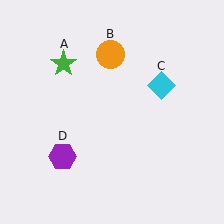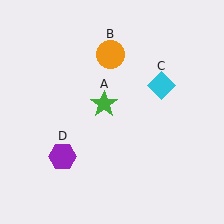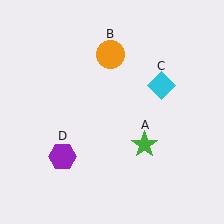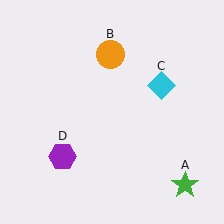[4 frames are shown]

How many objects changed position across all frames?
1 object changed position: green star (object A).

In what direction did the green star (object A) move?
The green star (object A) moved down and to the right.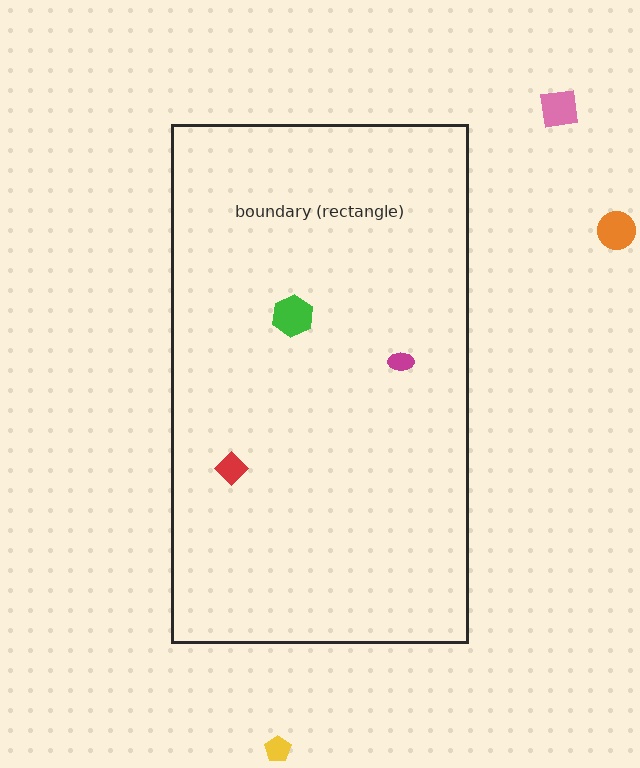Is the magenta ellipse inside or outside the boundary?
Inside.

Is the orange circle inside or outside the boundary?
Outside.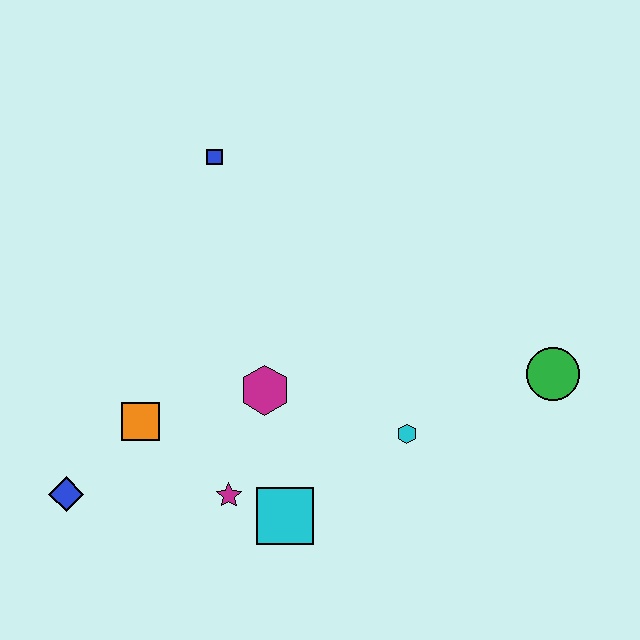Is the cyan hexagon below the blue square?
Yes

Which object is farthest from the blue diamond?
The green circle is farthest from the blue diamond.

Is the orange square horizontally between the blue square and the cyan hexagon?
No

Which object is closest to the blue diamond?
The orange square is closest to the blue diamond.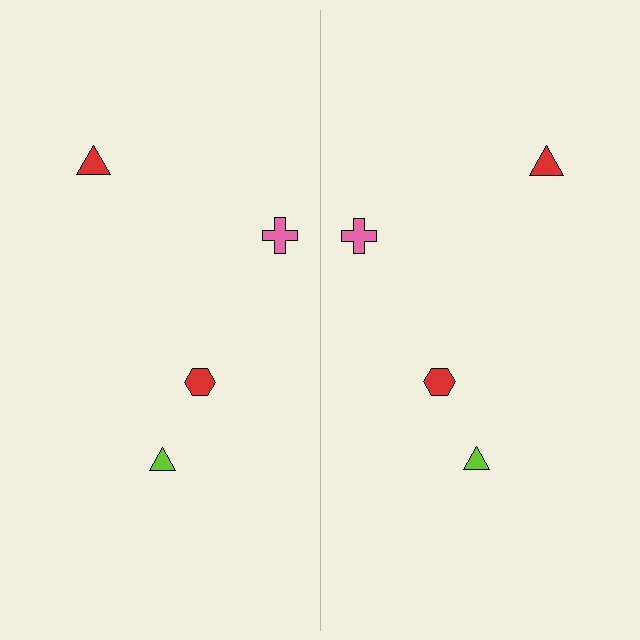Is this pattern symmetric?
Yes, this pattern has bilateral (reflection) symmetry.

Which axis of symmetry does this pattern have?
The pattern has a vertical axis of symmetry running through the center of the image.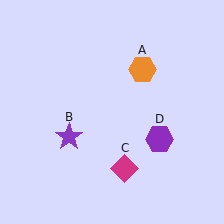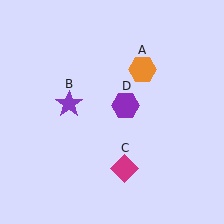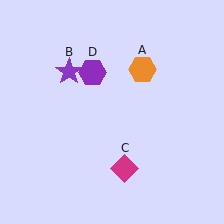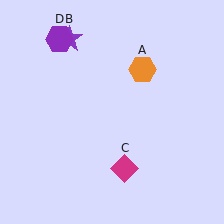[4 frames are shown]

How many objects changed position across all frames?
2 objects changed position: purple star (object B), purple hexagon (object D).